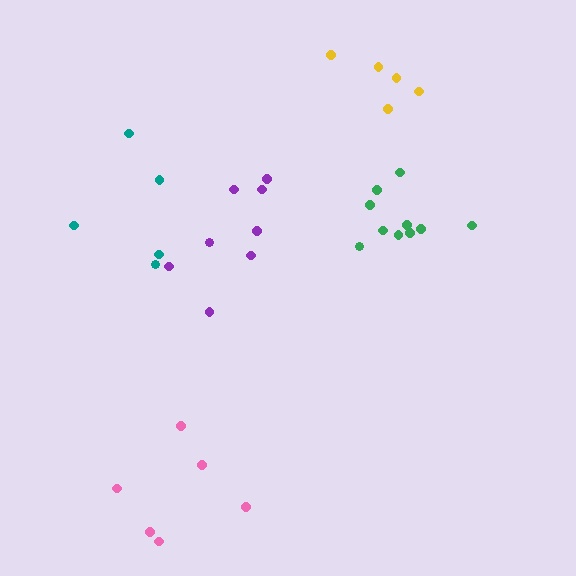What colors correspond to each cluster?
The clusters are colored: purple, green, yellow, teal, pink.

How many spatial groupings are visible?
There are 5 spatial groupings.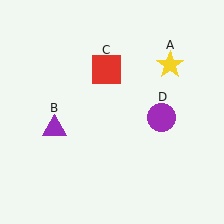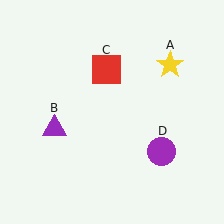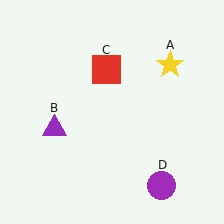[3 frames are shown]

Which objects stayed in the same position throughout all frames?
Yellow star (object A) and purple triangle (object B) and red square (object C) remained stationary.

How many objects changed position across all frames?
1 object changed position: purple circle (object D).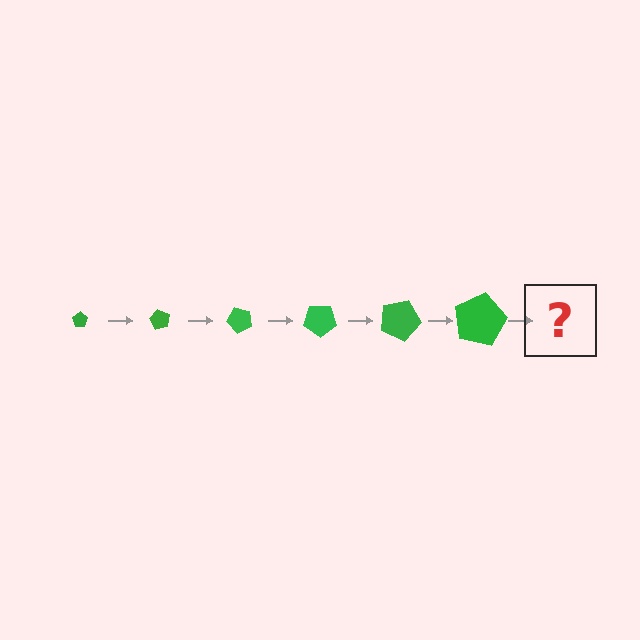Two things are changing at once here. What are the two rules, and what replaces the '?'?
The two rules are that the pentagon grows larger each step and it rotates 60 degrees each step. The '?' should be a pentagon, larger than the previous one and rotated 360 degrees from the start.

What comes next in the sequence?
The next element should be a pentagon, larger than the previous one and rotated 360 degrees from the start.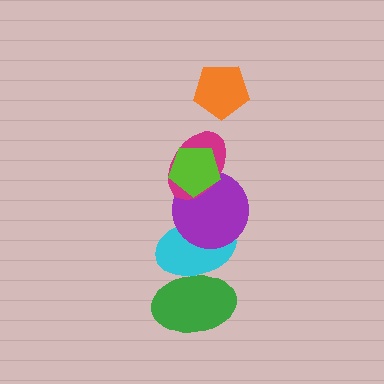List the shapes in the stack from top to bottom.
From top to bottom: the orange pentagon, the lime pentagon, the magenta ellipse, the purple circle, the cyan ellipse, the green ellipse.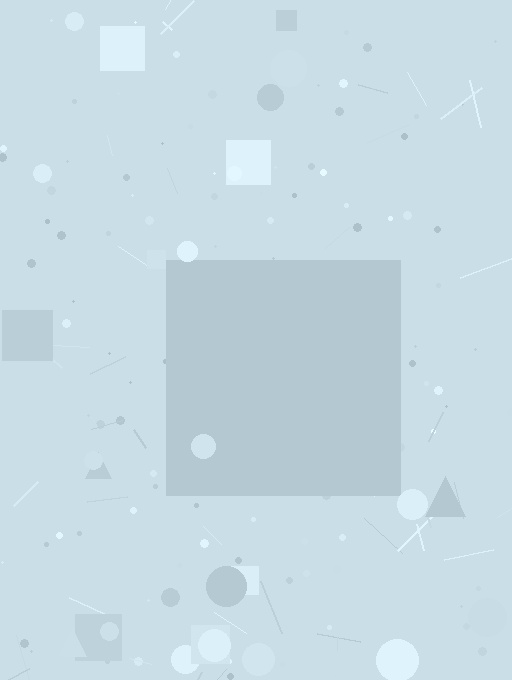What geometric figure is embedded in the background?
A square is embedded in the background.